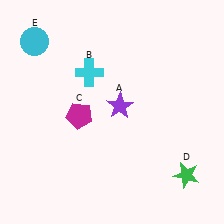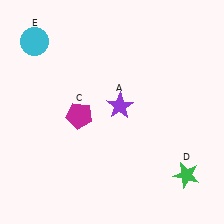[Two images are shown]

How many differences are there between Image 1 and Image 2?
There is 1 difference between the two images.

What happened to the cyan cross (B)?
The cyan cross (B) was removed in Image 2. It was in the top-left area of Image 1.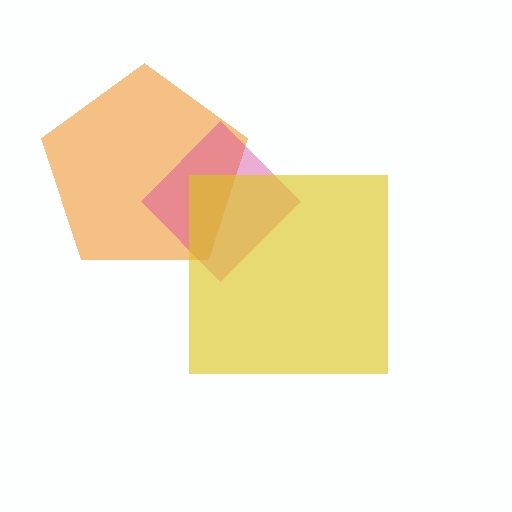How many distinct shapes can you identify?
There are 3 distinct shapes: an orange pentagon, a magenta diamond, a yellow square.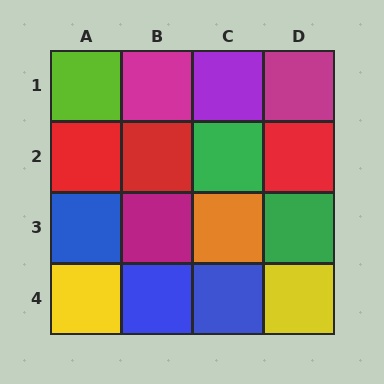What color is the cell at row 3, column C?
Orange.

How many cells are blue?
3 cells are blue.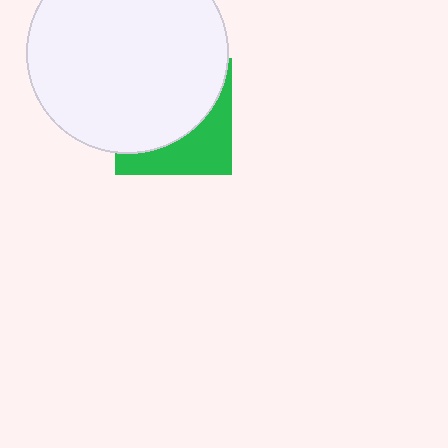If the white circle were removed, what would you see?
You would see the complete green square.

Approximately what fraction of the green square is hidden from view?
Roughly 64% of the green square is hidden behind the white circle.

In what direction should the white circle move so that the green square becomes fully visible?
The white circle should move up. That is the shortest direction to clear the overlap and leave the green square fully visible.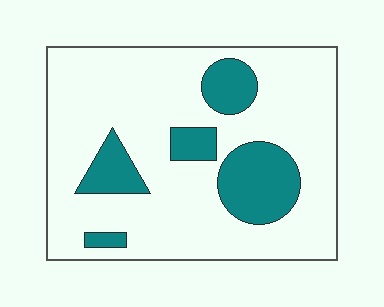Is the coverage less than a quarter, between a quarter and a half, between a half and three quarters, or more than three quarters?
Less than a quarter.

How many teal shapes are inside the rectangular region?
5.